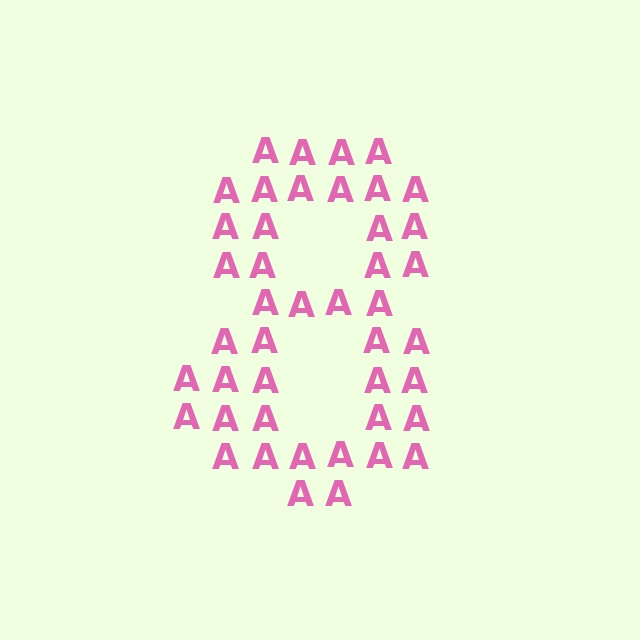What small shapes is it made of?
It is made of small letter A's.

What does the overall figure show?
The overall figure shows the digit 8.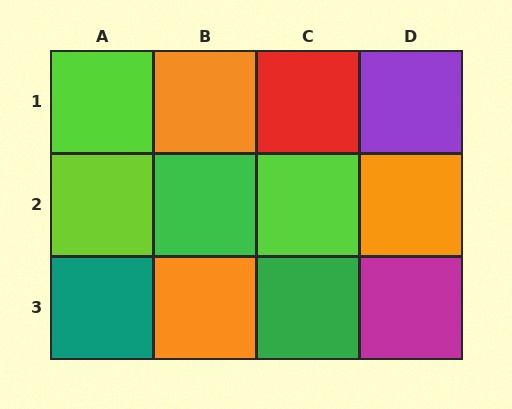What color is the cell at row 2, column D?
Orange.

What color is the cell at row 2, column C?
Lime.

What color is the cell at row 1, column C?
Red.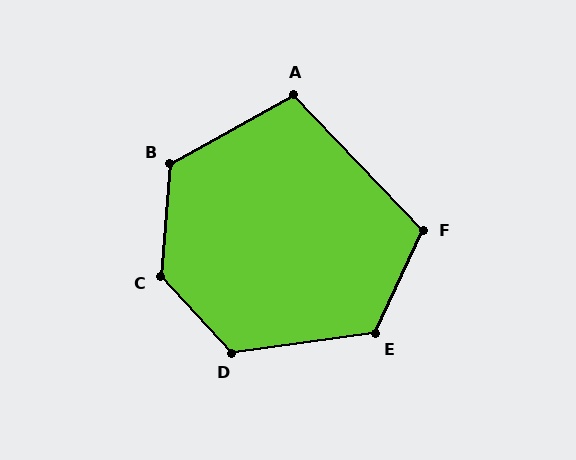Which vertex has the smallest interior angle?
A, at approximately 104 degrees.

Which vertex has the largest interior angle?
C, at approximately 133 degrees.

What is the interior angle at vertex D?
Approximately 125 degrees (obtuse).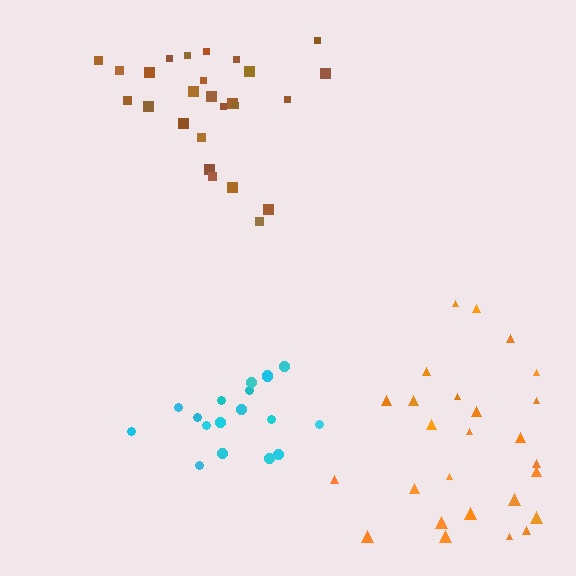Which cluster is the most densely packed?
Cyan.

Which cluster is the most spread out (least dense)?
Orange.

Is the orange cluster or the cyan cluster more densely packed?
Cyan.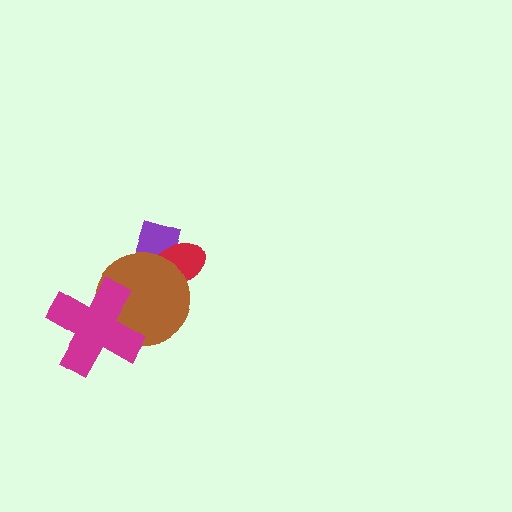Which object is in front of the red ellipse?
The brown circle is in front of the red ellipse.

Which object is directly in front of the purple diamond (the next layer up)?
The red ellipse is directly in front of the purple diamond.